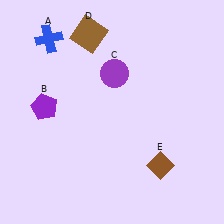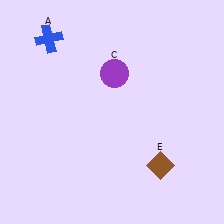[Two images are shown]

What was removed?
The brown square (D), the purple pentagon (B) were removed in Image 2.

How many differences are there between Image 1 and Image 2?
There are 2 differences between the two images.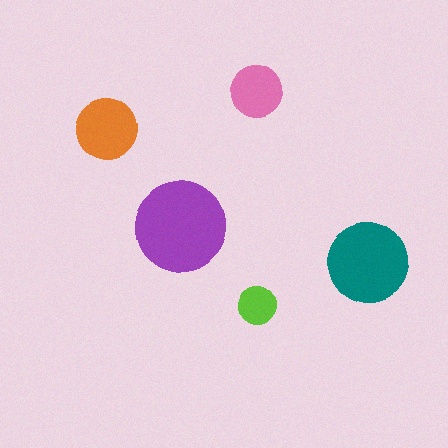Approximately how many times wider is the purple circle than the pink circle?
About 2 times wider.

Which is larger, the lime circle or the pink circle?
The pink one.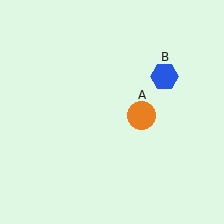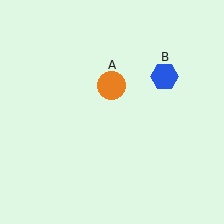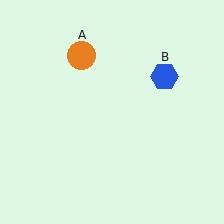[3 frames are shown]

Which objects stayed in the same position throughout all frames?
Blue hexagon (object B) remained stationary.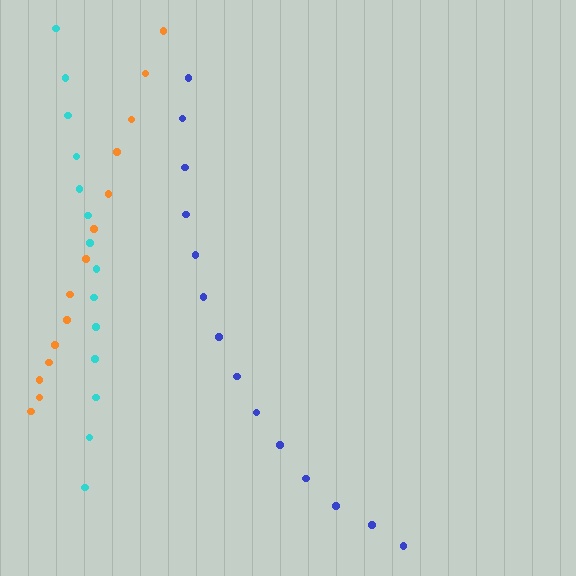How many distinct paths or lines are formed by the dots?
There are 3 distinct paths.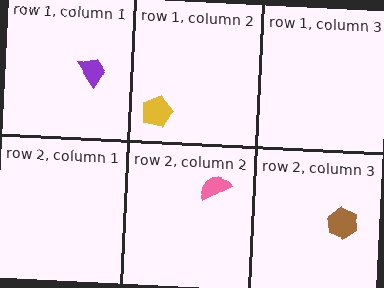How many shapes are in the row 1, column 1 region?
1.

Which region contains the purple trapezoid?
The row 1, column 1 region.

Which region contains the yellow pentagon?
The row 1, column 2 region.